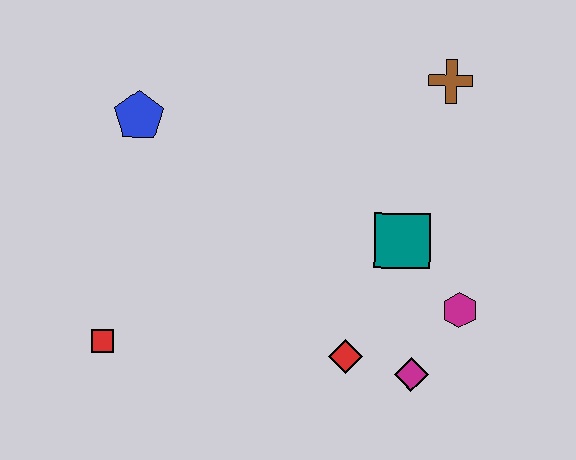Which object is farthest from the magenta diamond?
The blue pentagon is farthest from the magenta diamond.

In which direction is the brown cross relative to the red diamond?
The brown cross is above the red diamond.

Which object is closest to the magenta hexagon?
The magenta diamond is closest to the magenta hexagon.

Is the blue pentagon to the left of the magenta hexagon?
Yes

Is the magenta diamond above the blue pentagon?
No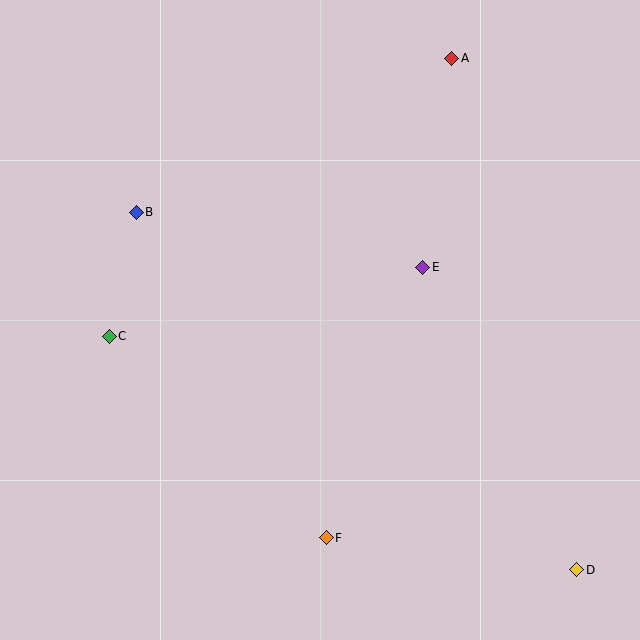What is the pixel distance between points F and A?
The distance between F and A is 495 pixels.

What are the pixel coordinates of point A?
Point A is at (452, 58).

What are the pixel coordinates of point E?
Point E is at (423, 267).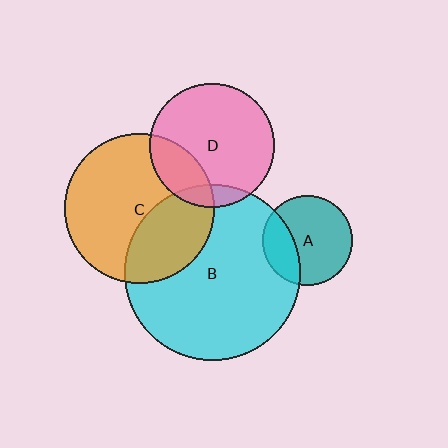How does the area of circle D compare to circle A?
Approximately 1.9 times.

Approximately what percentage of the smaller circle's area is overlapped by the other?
Approximately 10%.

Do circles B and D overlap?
Yes.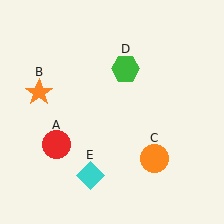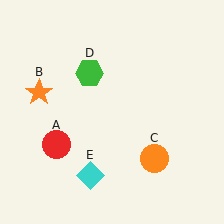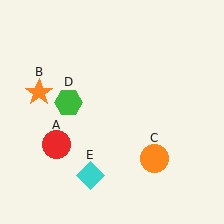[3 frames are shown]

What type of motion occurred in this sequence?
The green hexagon (object D) rotated counterclockwise around the center of the scene.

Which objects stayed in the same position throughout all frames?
Red circle (object A) and orange star (object B) and orange circle (object C) and cyan diamond (object E) remained stationary.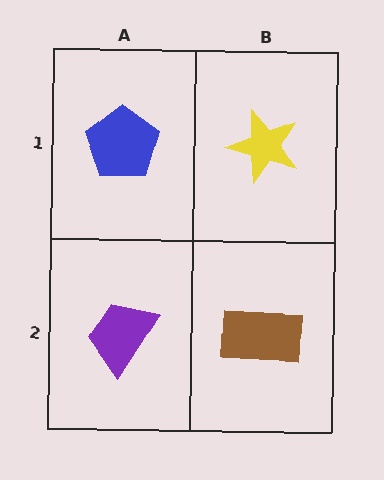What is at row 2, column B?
A brown rectangle.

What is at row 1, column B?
A yellow star.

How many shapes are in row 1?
2 shapes.